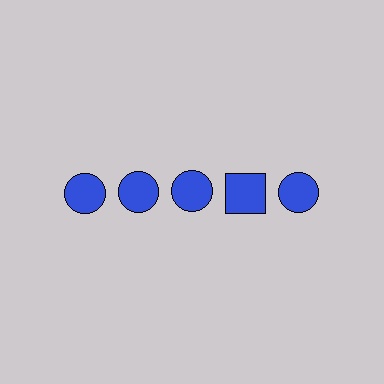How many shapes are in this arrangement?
There are 5 shapes arranged in a grid pattern.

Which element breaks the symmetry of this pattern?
The blue square in the top row, second from right column breaks the symmetry. All other shapes are blue circles.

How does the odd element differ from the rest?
It has a different shape: square instead of circle.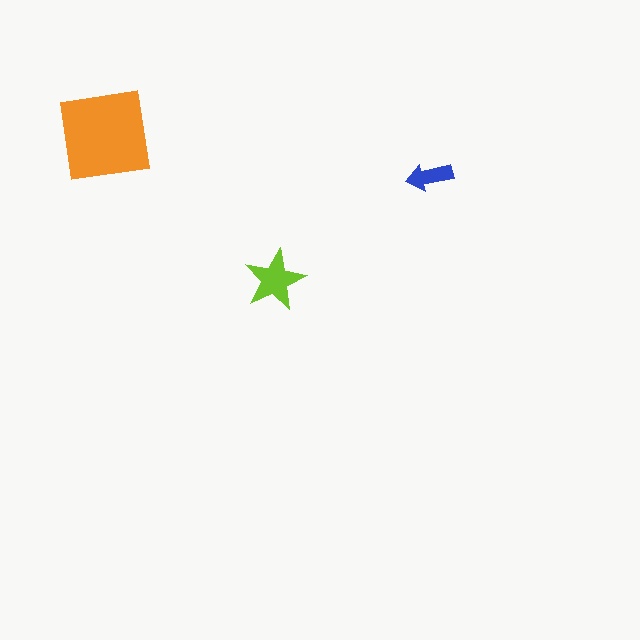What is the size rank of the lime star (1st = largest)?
2nd.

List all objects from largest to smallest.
The orange square, the lime star, the blue arrow.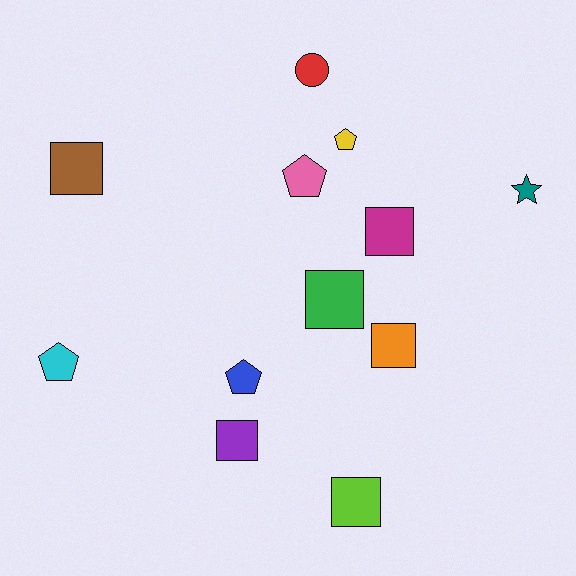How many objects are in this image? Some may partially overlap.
There are 12 objects.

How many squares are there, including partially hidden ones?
There are 6 squares.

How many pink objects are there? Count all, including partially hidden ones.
There is 1 pink object.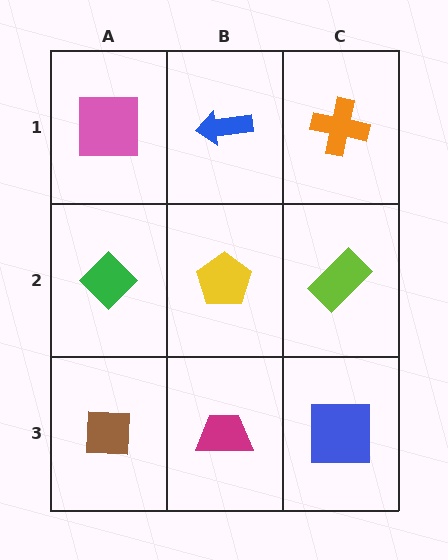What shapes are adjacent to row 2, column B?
A blue arrow (row 1, column B), a magenta trapezoid (row 3, column B), a green diamond (row 2, column A), a lime rectangle (row 2, column C).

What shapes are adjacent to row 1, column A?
A green diamond (row 2, column A), a blue arrow (row 1, column B).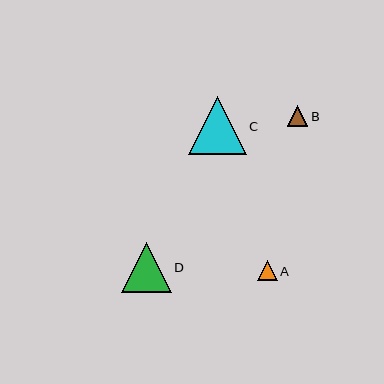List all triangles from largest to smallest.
From largest to smallest: C, D, B, A.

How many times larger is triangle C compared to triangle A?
Triangle C is approximately 2.9 times the size of triangle A.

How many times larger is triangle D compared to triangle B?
Triangle D is approximately 2.4 times the size of triangle B.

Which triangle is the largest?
Triangle C is the largest with a size of approximately 58 pixels.